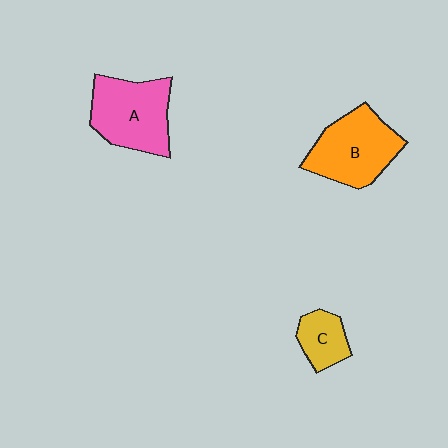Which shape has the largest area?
Shape A (pink).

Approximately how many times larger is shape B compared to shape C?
Approximately 2.2 times.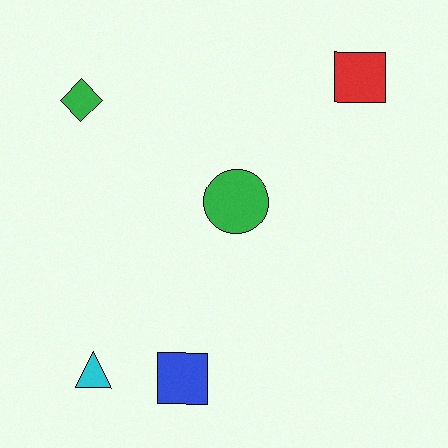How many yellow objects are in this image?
There are no yellow objects.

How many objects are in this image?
There are 5 objects.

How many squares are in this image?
There are 2 squares.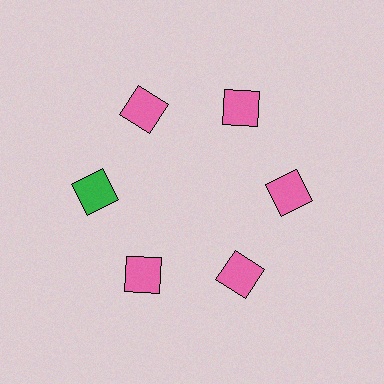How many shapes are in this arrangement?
There are 6 shapes arranged in a ring pattern.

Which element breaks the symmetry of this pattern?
The green square at roughly the 9 o'clock position breaks the symmetry. All other shapes are pink squares.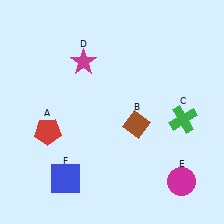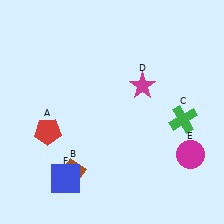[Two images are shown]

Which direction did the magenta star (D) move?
The magenta star (D) moved right.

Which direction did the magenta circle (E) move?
The magenta circle (E) moved up.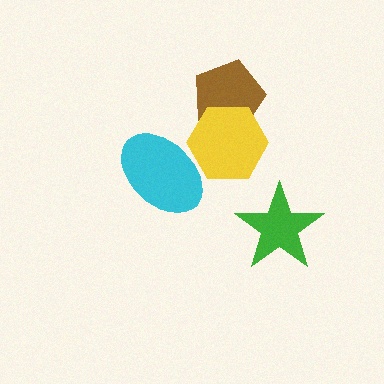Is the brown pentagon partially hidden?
Yes, it is partially covered by another shape.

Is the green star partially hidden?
No, no other shape covers it.